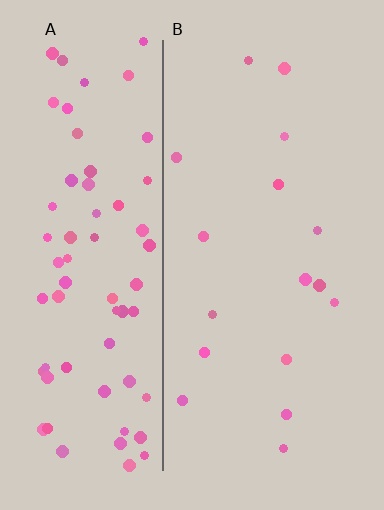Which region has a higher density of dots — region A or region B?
A (the left).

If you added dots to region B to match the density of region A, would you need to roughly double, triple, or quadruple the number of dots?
Approximately quadruple.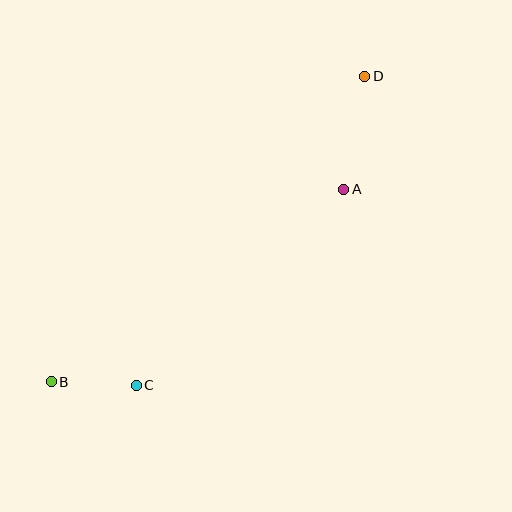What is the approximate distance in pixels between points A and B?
The distance between A and B is approximately 350 pixels.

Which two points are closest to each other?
Points B and C are closest to each other.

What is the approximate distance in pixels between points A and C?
The distance between A and C is approximately 285 pixels.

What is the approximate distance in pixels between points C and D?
The distance between C and D is approximately 384 pixels.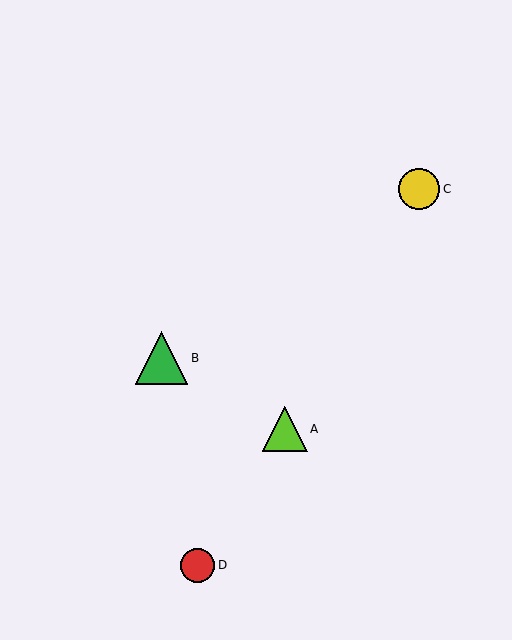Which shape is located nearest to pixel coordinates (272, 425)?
The lime triangle (labeled A) at (285, 429) is nearest to that location.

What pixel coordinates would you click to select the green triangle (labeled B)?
Click at (162, 358) to select the green triangle B.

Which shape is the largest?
The green triangle (labeled B) is the largest.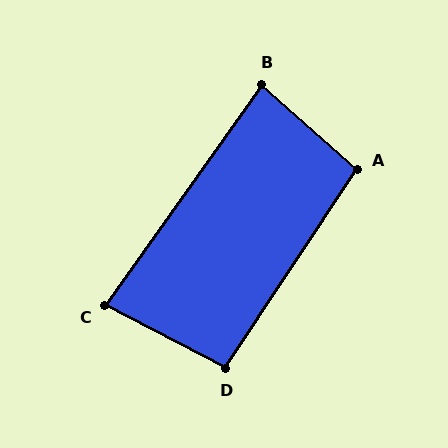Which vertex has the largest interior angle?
A, at approximately 98 degrees.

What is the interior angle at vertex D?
Approximately 96 degrees (obtuse).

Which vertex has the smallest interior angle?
C, at approximately 82 degrees.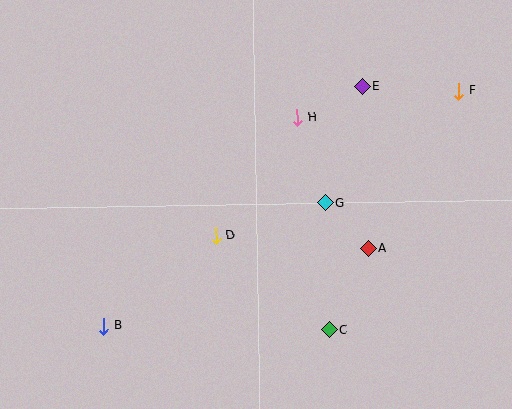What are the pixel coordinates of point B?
Point B is at (104, 326).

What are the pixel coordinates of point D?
Point D is at (216, 235).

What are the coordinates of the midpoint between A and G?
The midpoint between A and G is at (347, 225).